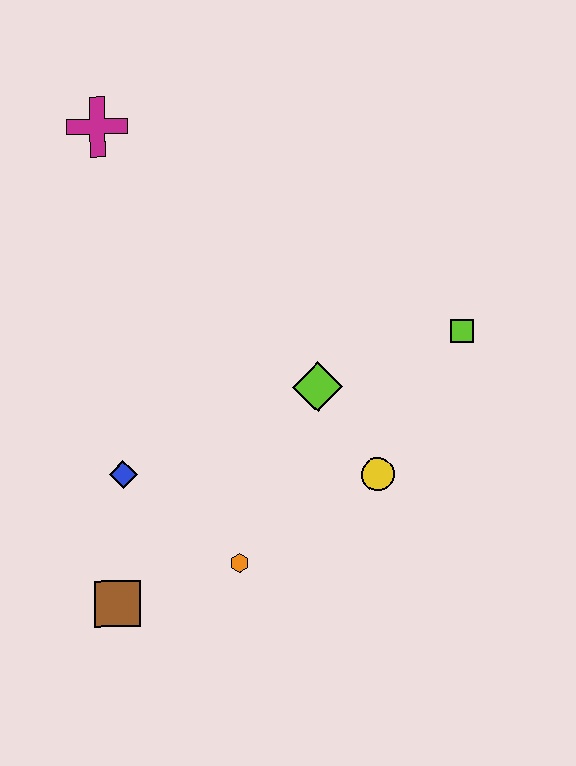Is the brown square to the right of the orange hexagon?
No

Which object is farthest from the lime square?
The brown square is farthest from the lime square.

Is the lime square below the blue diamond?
No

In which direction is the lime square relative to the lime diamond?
The lime square is to the right of the lime diamond.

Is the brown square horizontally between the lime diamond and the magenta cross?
Yes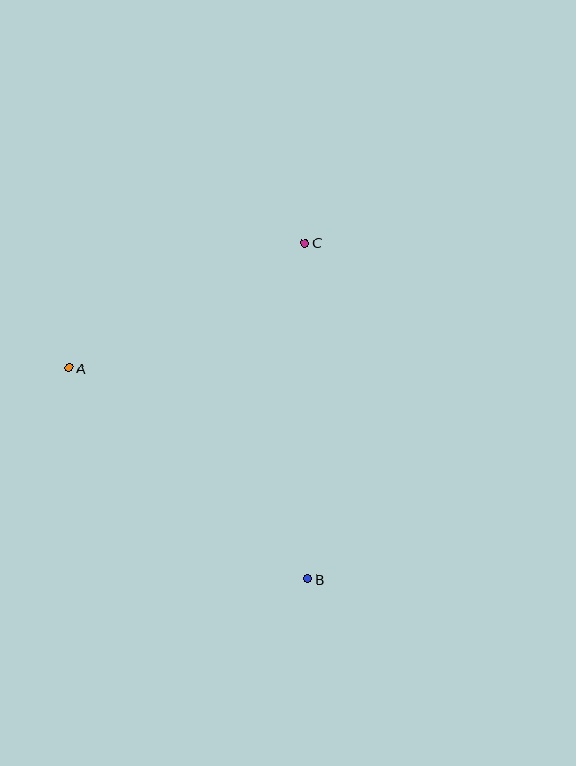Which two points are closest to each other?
Points A and C are closest to each other.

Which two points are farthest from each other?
Points B and C are farthest from each other.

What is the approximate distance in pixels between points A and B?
The distance between A and B is approximately 318 pixels.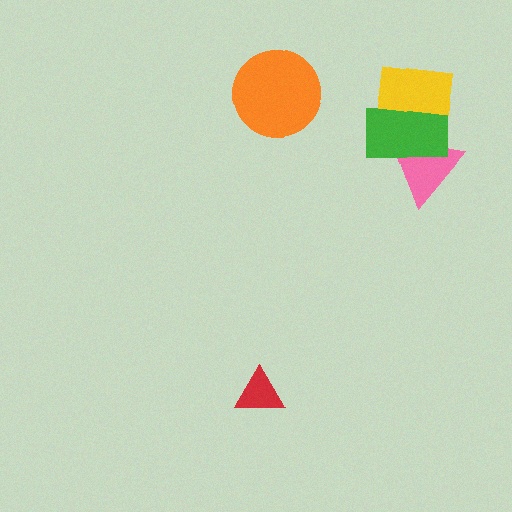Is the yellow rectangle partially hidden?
No, no other shape covers it.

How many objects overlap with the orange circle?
0 objects overlap with the orange circle.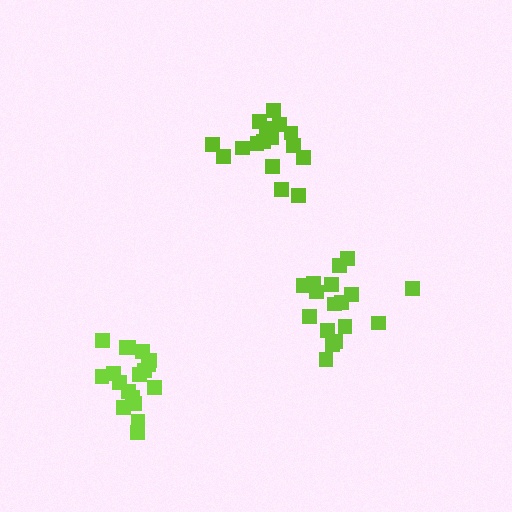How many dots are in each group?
Group 1: 17 dots, Group 2: 18 dots, Group 3: 16 dots (51 total).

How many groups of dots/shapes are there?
There are 3 groups.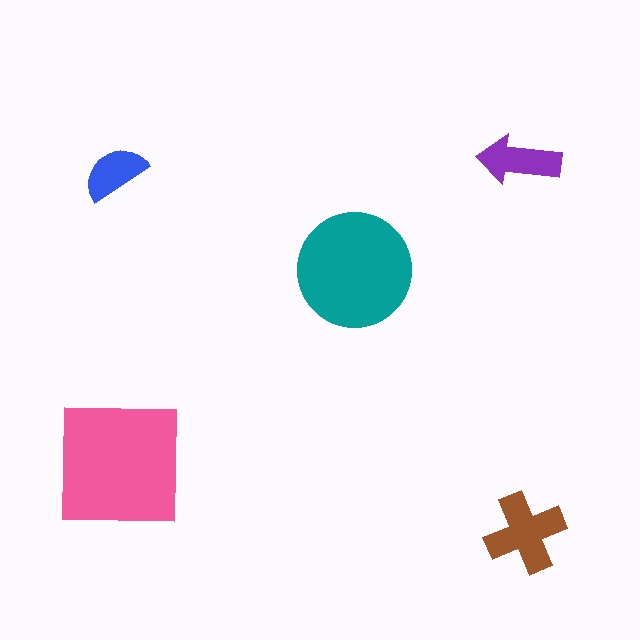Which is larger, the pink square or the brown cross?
The pink square.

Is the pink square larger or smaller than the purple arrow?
Larger.